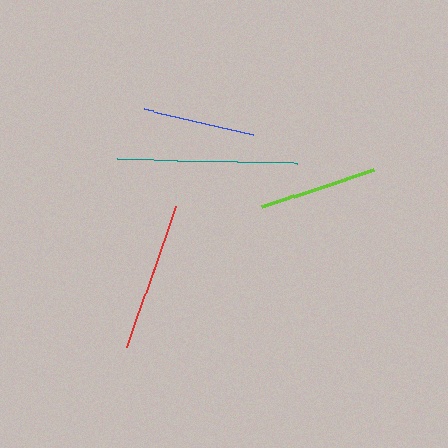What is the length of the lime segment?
The lime segment is approximately 119 pixels long.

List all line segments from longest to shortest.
From longest to shortest: teal, red, lime, blue.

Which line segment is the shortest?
The blue line is the shortest at approximately 112 pixels.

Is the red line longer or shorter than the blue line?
The red line is longer than the blue line.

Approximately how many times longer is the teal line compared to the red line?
The teal line is approximately 1.2 times the length of the red line.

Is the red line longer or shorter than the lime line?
The red line is longer than the lime line.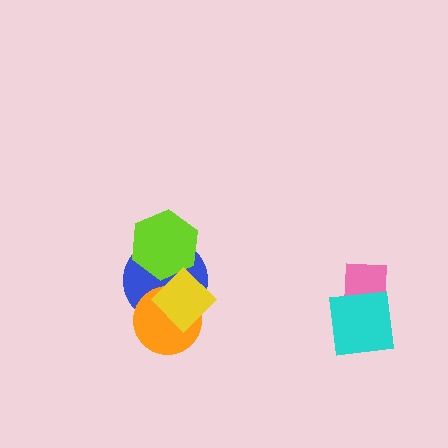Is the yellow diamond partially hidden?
No, no other shape covers it.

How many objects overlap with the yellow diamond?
3 objects overlap with the yellow diamond.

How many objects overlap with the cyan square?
1 object overlaps with the cyan square.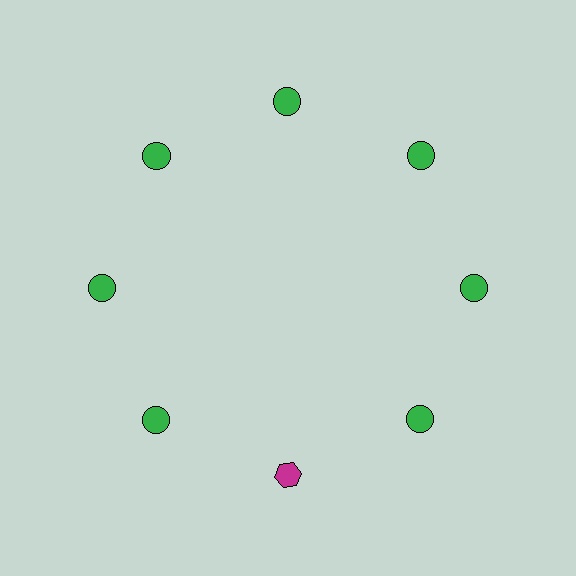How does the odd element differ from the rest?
It differs in both color (magenta instead of green) and shape (hexagon instead of circle).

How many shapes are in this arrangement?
There are 8 shapes arranged in a ring pattern.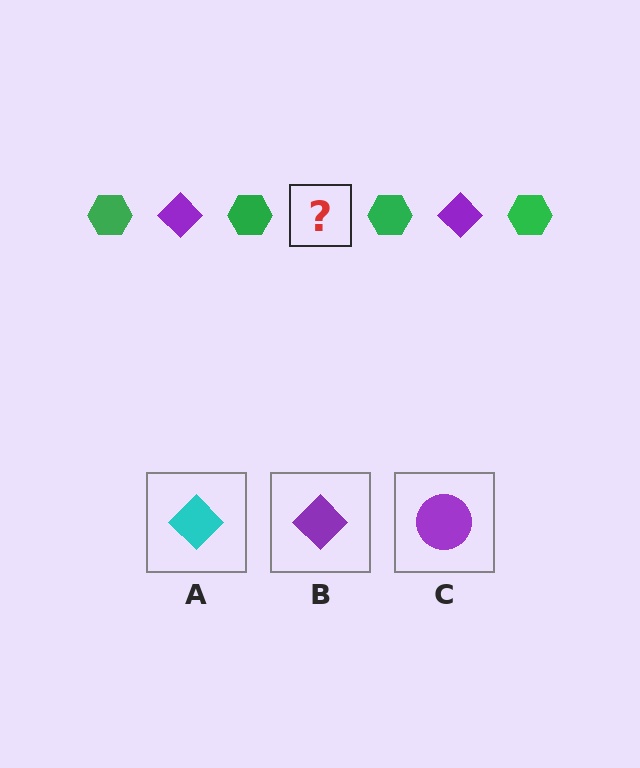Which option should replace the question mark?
Option B.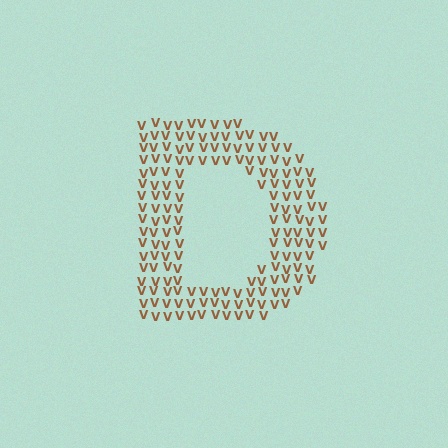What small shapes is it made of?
It is made of small letter V's.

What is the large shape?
The large shape is the letter D.